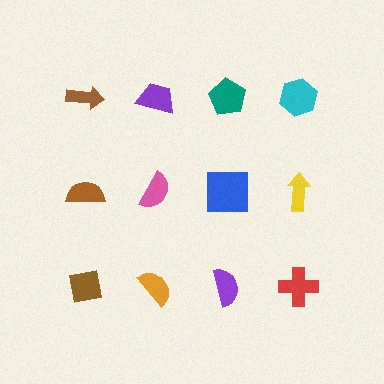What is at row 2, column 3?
A blue square.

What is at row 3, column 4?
A red cross.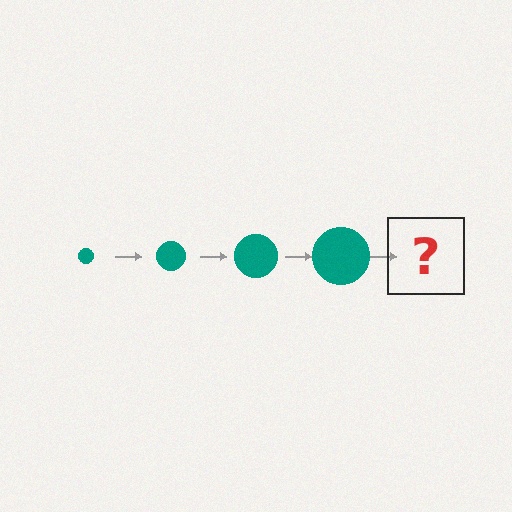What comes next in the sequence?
The next element should be a teal circle, larger than the previous one.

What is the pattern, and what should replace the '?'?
The pattern is that the circle gets progressively larger each step. The '?' should be a teal circle, larger than the previous one.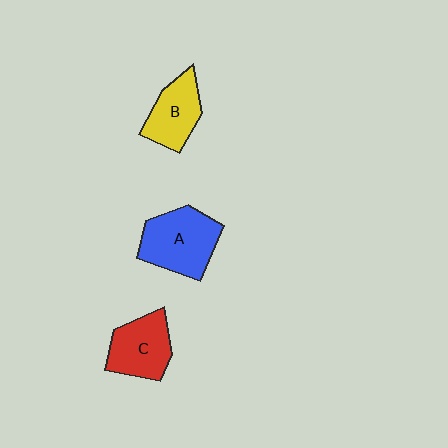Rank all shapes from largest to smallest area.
From largest to smallest: A (blue), C (red), B (yellow).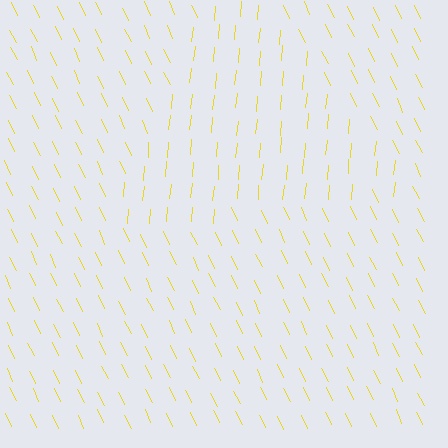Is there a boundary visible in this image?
Yes, there is a texture boundary formed by a change in line orientation.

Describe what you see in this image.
The image is filled with small yellow line segments. A triangle region in the image has lines oriented differently from the surrounding lines, creating a visible texture boundary.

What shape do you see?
I see a triangle.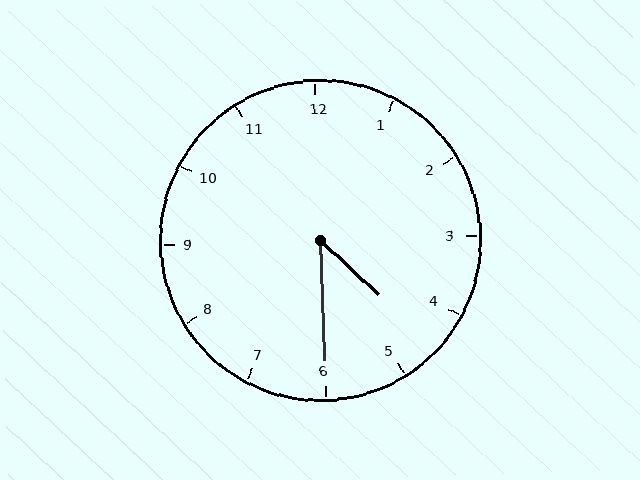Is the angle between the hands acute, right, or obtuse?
It is acute.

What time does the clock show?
4:30.